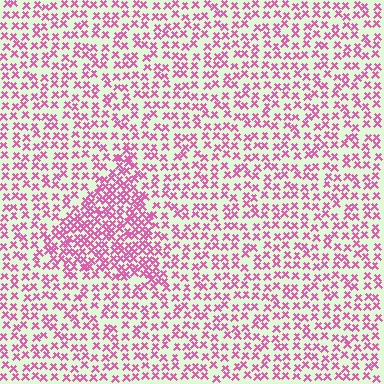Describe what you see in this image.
The image contains small pink elements arranged at two different densities. A triangle-shaped region is visible where the elements are more densely packed than the surrounding area.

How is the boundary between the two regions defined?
The boundary is defined by a change in element density (approximately 1.9x ratio). All elements are the same color, size, and shape.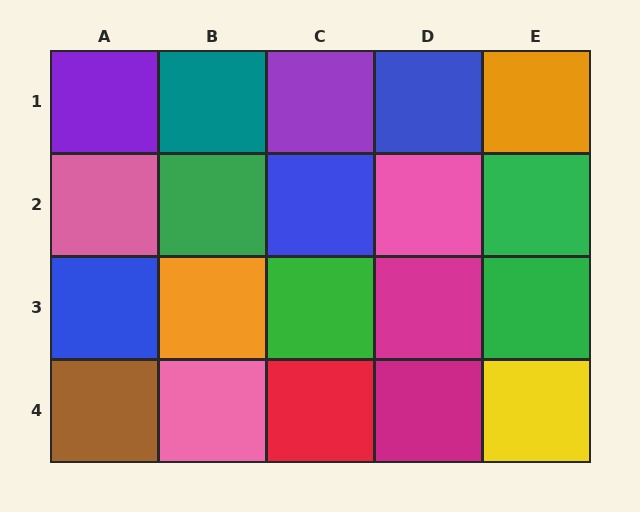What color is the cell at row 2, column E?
Green.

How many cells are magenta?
2 cells are magenta.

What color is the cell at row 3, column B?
Orange.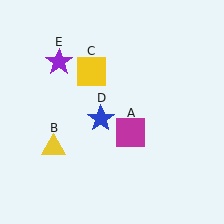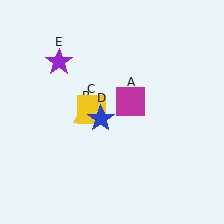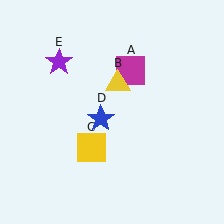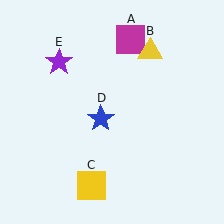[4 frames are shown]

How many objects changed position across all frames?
3 objects changed position: magenta square (object A), yellow triangle (object B), yellow square (object C).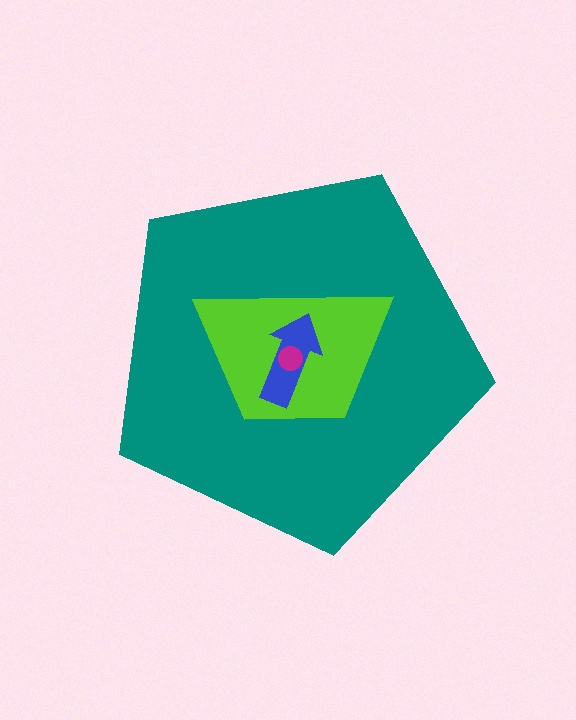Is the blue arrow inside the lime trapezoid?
Yes.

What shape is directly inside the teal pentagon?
The lime trapezoid.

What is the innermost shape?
The magenta circle.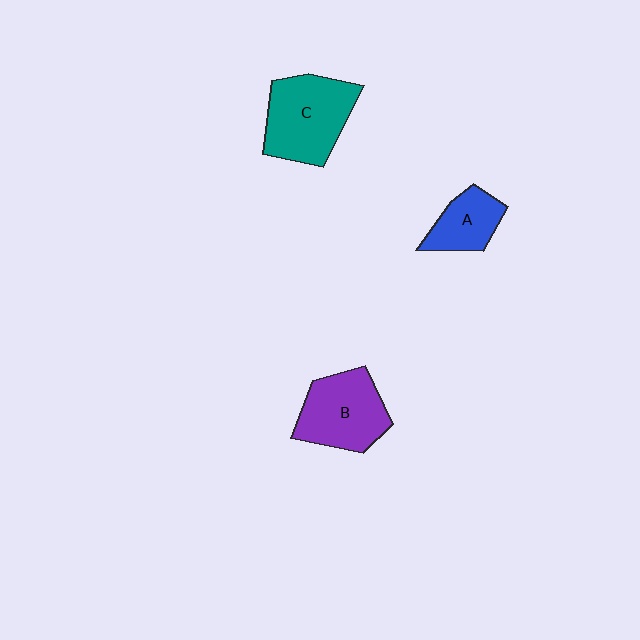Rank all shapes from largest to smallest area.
From largest to smallest: C (teal), B (purple), A (blue).